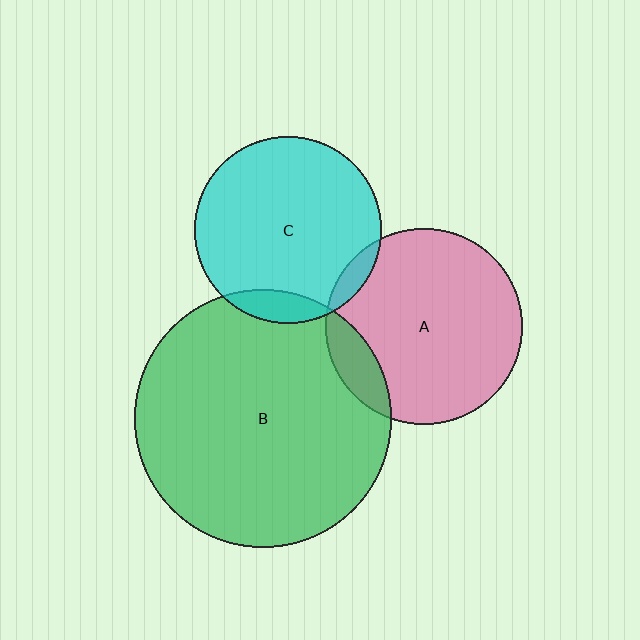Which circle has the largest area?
Circle B (green).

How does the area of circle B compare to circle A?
Approximately 1.7 times.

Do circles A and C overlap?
Yes.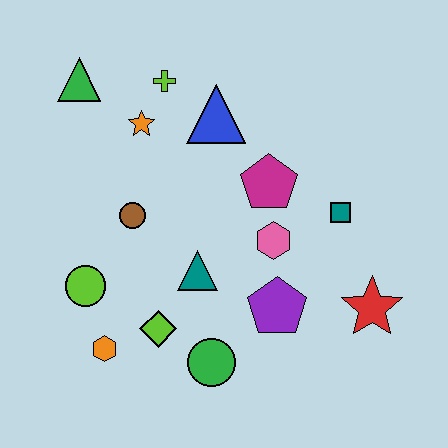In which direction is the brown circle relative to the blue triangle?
The brown circle is below the blue triangle.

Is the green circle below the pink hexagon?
Yes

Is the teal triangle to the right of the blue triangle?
No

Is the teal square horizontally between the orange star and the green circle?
No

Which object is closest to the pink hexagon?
The magenta pentagon is closest to the pink hexagon.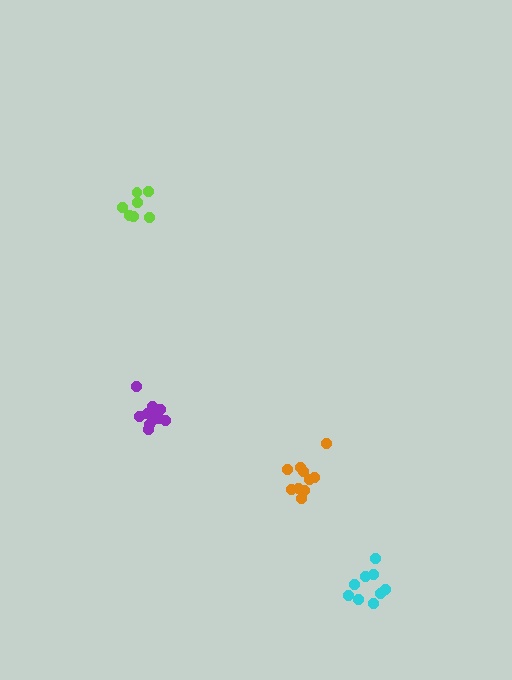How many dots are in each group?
Group 1: 12 dots, Group 2: 7 dots, Group 3: 9 dots, Group 4: 10 dots (38 total).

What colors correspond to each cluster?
The clusters are colored: purple, lime, cyan, orange.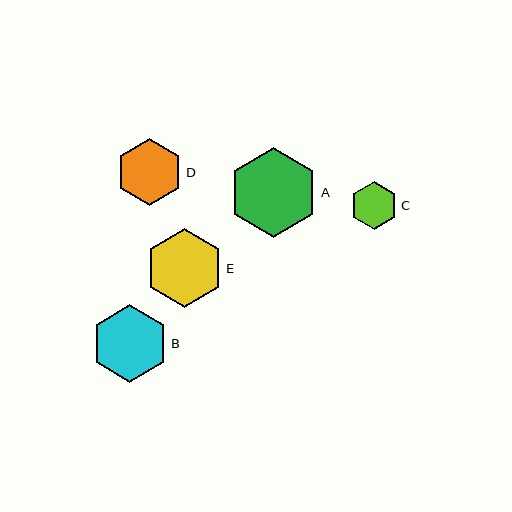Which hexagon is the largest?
Hexagon A is the largest with a size of approximately 90 pixels.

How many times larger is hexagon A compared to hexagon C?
Hexagon A is approximately 1.9 times the size of hexagon C.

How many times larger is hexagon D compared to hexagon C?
Hexagon D is approximately 1.4 times the size of hexagon C.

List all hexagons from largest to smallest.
From largest to smallest: A, E, B, D, C.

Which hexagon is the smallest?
Hexagon C is the smallest with a size of approximately 47 pixels.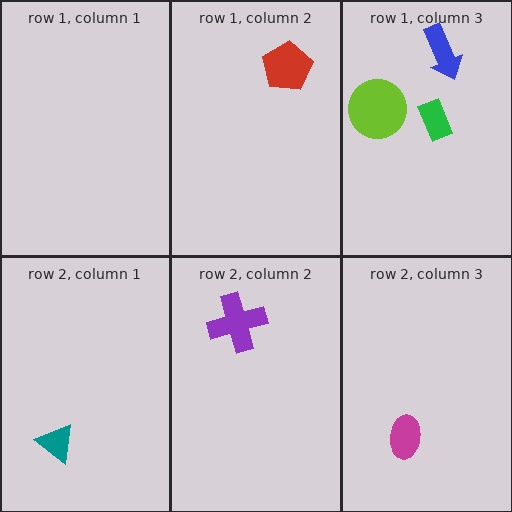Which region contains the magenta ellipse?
The row 2, column 3 region.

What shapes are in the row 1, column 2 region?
The red pentagon.